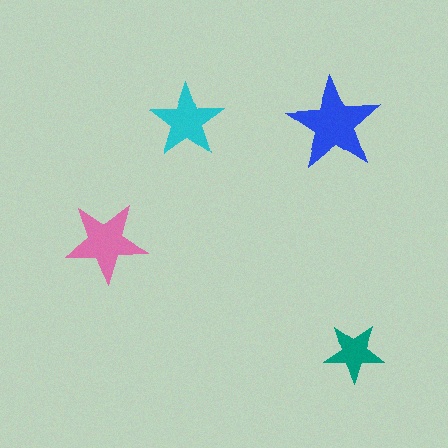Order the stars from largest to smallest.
the blue one, the pink one, the cyan one, the teal one.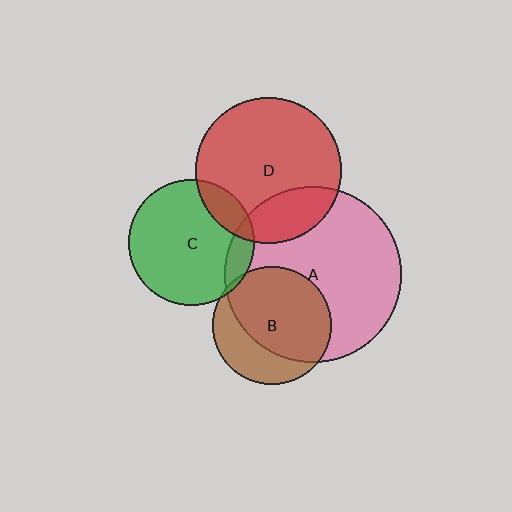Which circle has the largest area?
Circle A (pink).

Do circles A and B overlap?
Yes.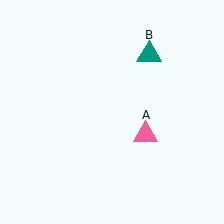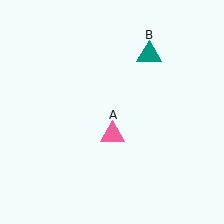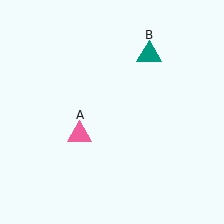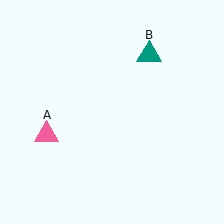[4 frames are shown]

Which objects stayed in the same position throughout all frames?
Teal triangle (object B) remained stationary.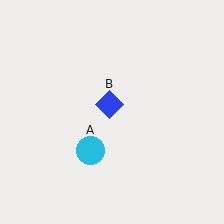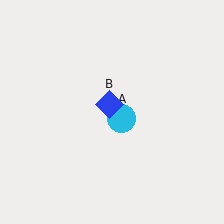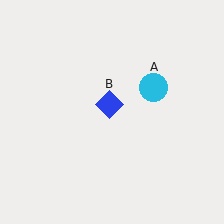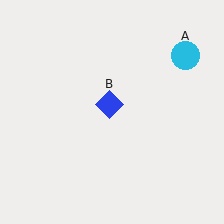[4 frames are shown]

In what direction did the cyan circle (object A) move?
The cyan circle (object A) moved up and to the right.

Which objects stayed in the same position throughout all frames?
Blue diamond (object B) remained stationary.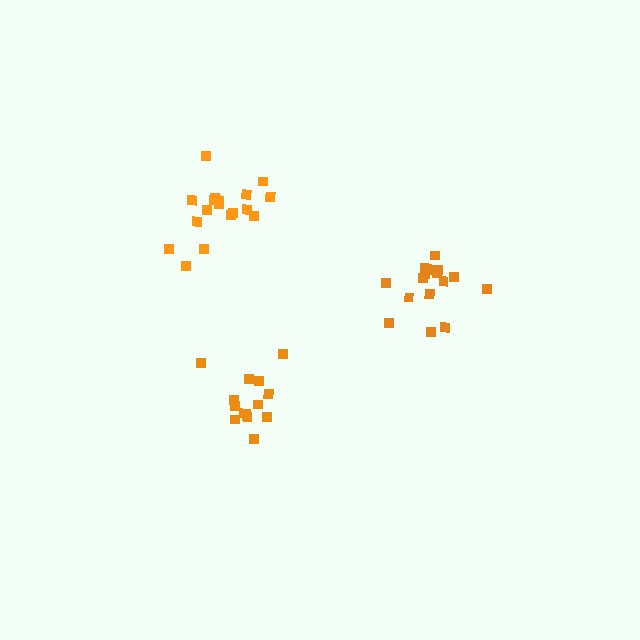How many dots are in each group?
Group 1: 19 dots, Group 2: 14 dots, Group 3: 17 dots (50 total).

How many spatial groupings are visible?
There are 3 spatial groupings.